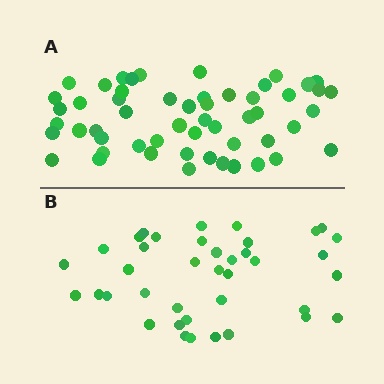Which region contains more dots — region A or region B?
Region A (the top region) has more dots.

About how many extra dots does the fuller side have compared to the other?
Region A has approximately 15 more dots than region B.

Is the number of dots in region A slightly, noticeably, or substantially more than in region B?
Region A has noticeably more, but not dramatically so. The ratio is roughly 1.4 to 1.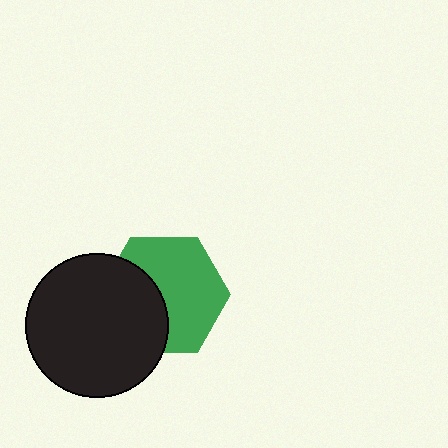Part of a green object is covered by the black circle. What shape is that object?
It is a hexagon.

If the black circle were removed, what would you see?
You would see the complete green hexagon.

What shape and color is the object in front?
The object in front is a black circle.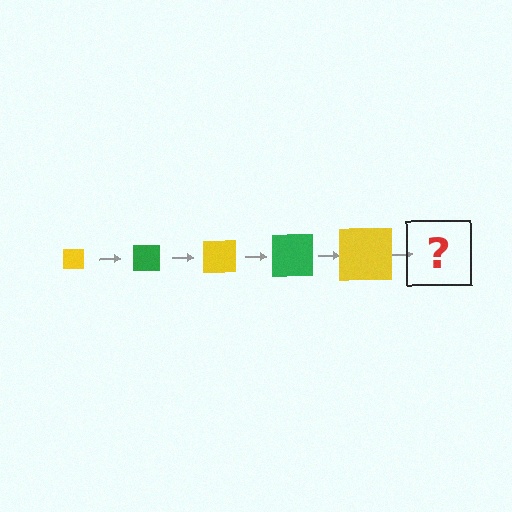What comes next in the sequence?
The next element should be a green square, larger than the previous one.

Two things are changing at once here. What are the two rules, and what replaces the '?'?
The two rules are that the square grows larger each step and the color cycles through yellow and green. The '?' should be a green square, larger than the previous one.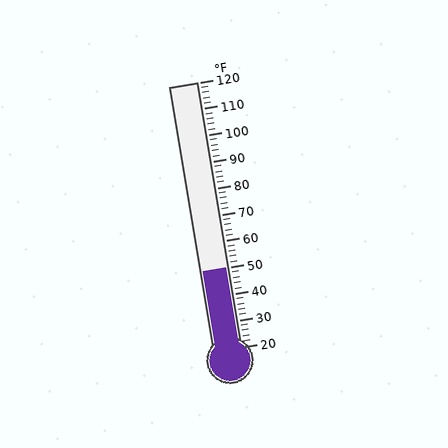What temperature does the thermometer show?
The thermometer shows approximately 50°F.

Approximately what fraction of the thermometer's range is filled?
The thermometer is filled to approximately 30% of its range.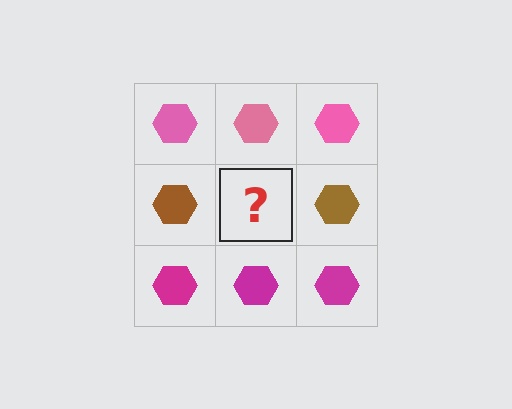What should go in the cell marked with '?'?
The missing cell should contain a brown hexagon.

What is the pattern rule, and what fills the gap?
The rule is that each row has a consistent color. The gap should be filled with a brown hexagon.